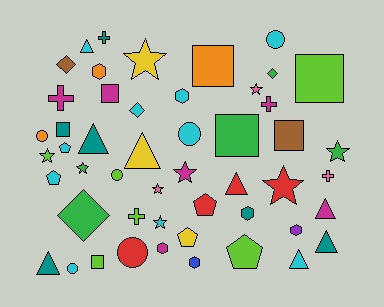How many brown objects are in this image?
There are 2 brown objects.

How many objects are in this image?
There are 50 objects.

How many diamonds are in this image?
There are 4 diamonds.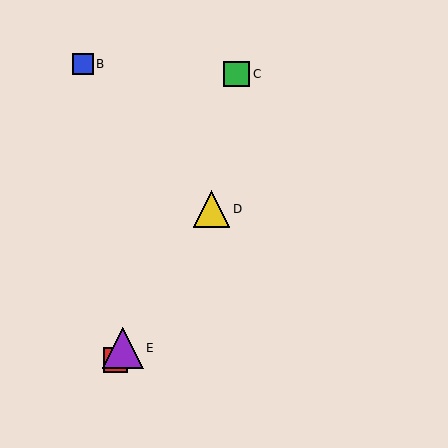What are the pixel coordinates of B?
Object B is at (83, 64).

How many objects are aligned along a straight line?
3 objects (A, D, E) are aligned along a straight line.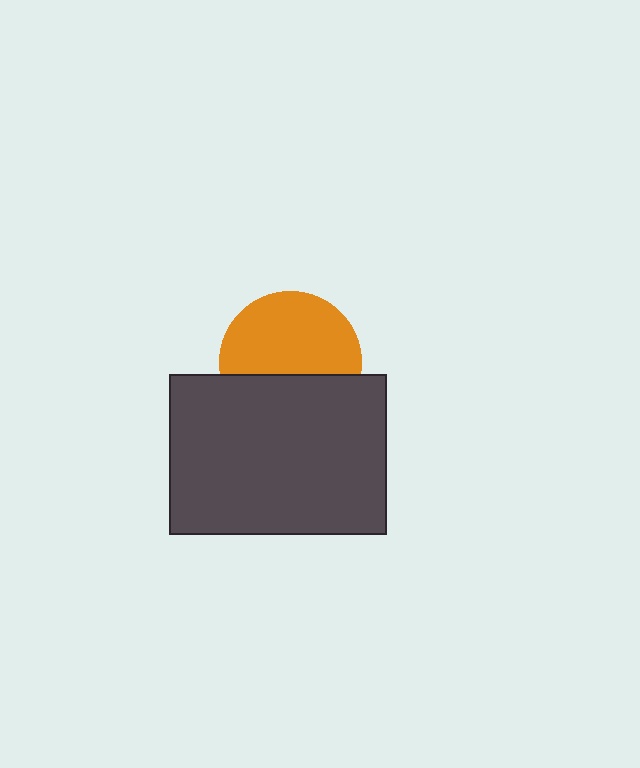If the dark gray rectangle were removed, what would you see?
You would see the complete orange circle.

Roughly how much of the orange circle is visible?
About half of it is visible (roughly 60%).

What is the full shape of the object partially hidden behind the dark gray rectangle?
The partially hidden object is an orange circle.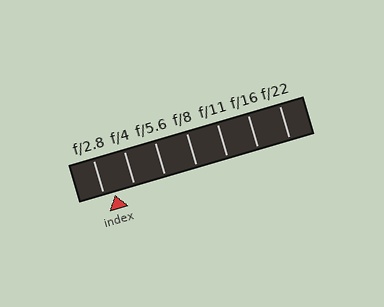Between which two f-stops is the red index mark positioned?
The index mark is between f/2.8 and f/4.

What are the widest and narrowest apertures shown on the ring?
The widest aperture shown is f/2.8 and the narrowest is f/22.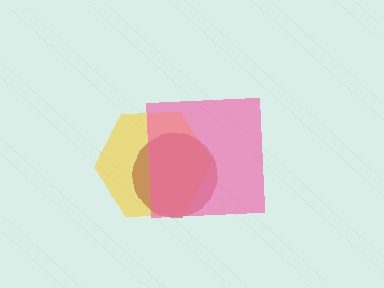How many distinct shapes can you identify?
There are 3 distinct shapes: a yellow hexagon, a brown circle, a pink square.